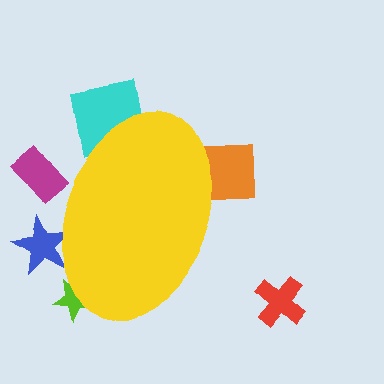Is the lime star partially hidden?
Yes, the lime star is partially hidden behind the yellow ellipse.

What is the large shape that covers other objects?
A yellow ellipse.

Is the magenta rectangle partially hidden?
Yes, the magenta rectangle is partially hidden behind the yellow ellipse.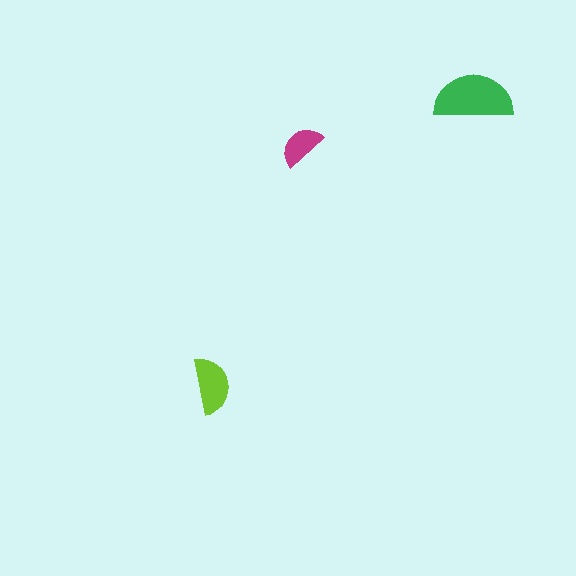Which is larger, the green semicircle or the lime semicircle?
The green one.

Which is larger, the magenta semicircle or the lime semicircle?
The lime one.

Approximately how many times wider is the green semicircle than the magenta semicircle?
About 2 times wider.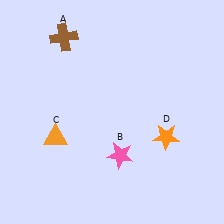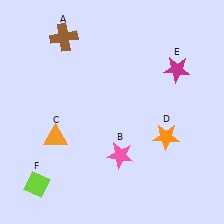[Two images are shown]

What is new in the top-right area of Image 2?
A magenta star (E) was added in the top-right area of Image 2.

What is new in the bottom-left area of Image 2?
A lime diamond (F) was added in the bottom-left area of Image 2.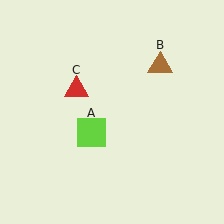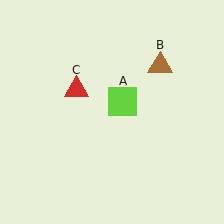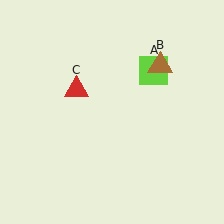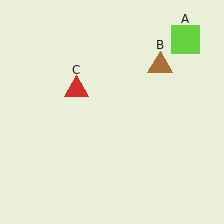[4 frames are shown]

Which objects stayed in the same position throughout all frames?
Brown triangle (object B) and red triangle (object C) remained stationary.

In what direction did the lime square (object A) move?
The lime square (object A) moved up and to the right.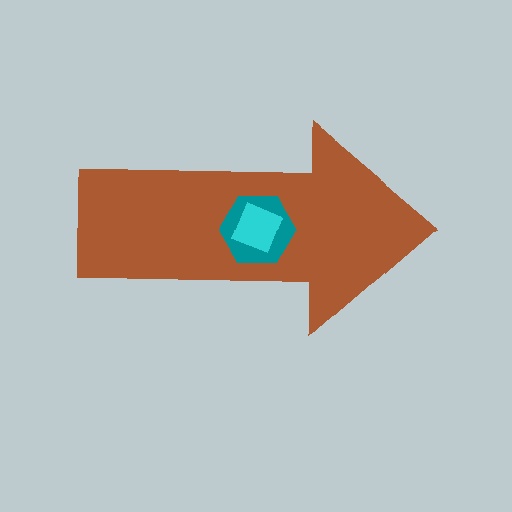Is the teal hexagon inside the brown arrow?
Yes.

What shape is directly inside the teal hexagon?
The cyan square.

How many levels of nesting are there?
3.